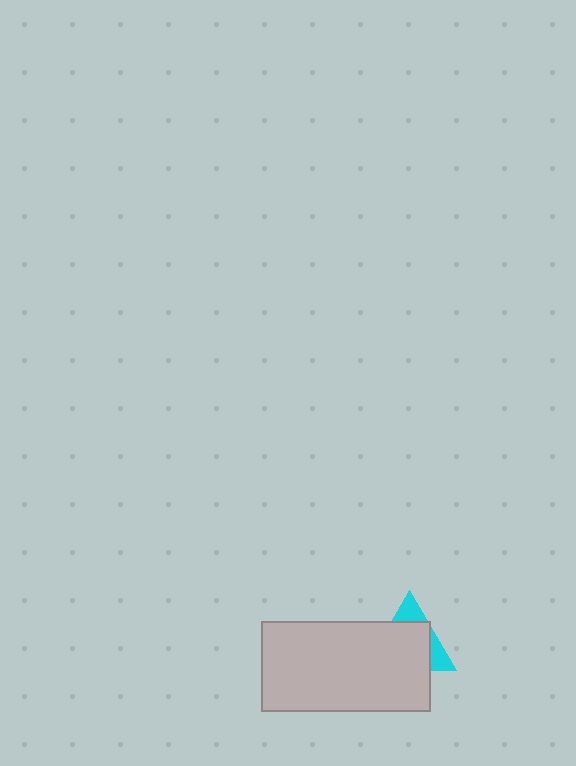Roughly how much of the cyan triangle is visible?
A small part of it is visible (roughly 30%).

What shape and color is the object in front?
The object in front is a light gray rectangle.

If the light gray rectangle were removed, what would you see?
You would see the complete cyan triangle.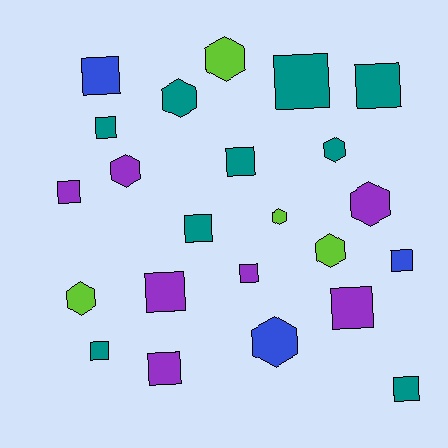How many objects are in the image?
There are 23 objects.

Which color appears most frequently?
Teal, with 9 objects.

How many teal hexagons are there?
There are 2 teal hexagons.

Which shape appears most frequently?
Square, with 14 objects.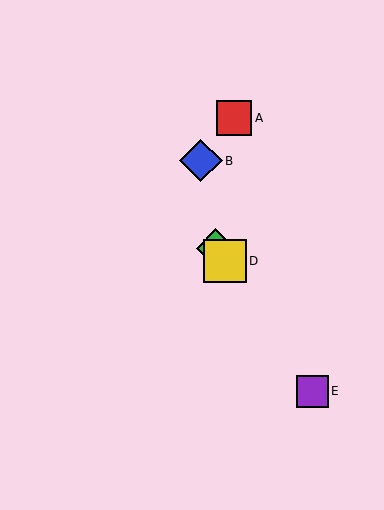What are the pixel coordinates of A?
Object A is at (234, 118).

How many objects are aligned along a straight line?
3 objects (C, D, E) are aligned along a straight line.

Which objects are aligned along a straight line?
Objects C, D, E are aligned along a straight line.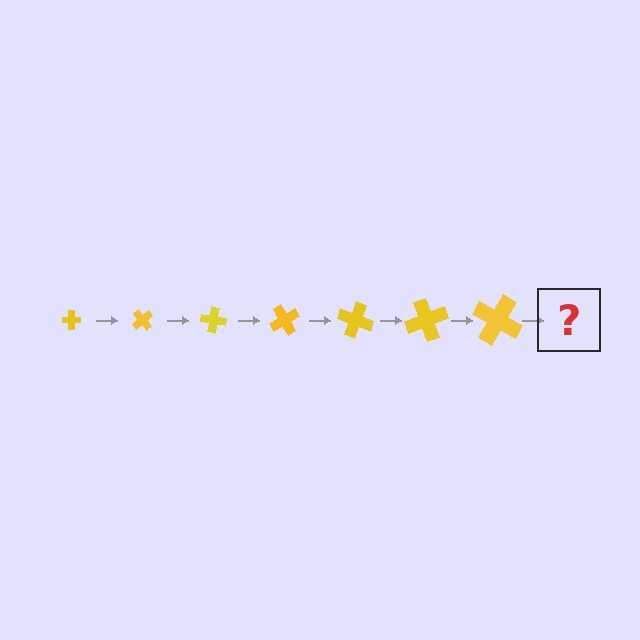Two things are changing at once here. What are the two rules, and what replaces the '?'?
The two rules are that the cross grows larger each step and it rotates 50 degrees each step. The '?' should be a cross, larger than the previous one and rotated 350 degrees from the start.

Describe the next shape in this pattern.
It should be a cross, larger than the previous one and rotated 350 degrees from the start.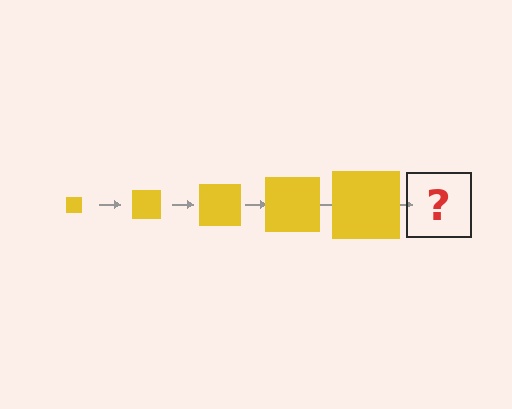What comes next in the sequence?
The next element should be a yellow square, larger than the previous one.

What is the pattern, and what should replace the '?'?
The pattern is that the square gets progressively larger each step. The '?' should be a yellow square, larger than the previous one.